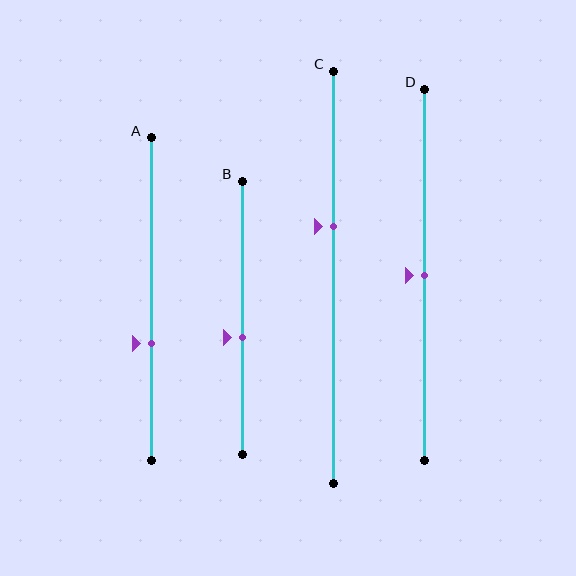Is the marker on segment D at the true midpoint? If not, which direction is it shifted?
Yes, the marker on segment D is at the true midpoint.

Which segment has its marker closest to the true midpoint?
Segment D has its marker closest to the true midpoint.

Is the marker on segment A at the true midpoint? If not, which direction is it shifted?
No, the marker on segment A is shifted downward by about 14% of the segment length.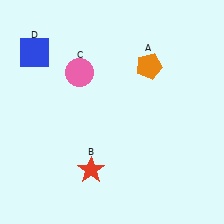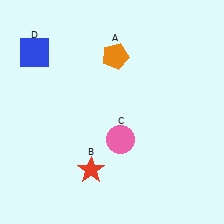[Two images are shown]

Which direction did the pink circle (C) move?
The pink circle (C) moved down.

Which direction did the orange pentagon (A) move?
The orange pentagon (A) moved left.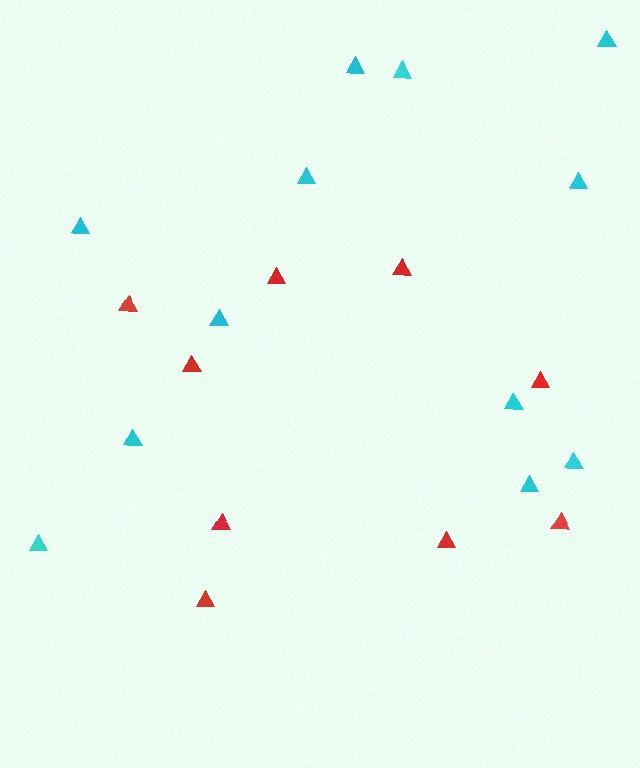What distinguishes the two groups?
There are 2 groups: one group of red triangles (9) and one group of cyan triangles (12).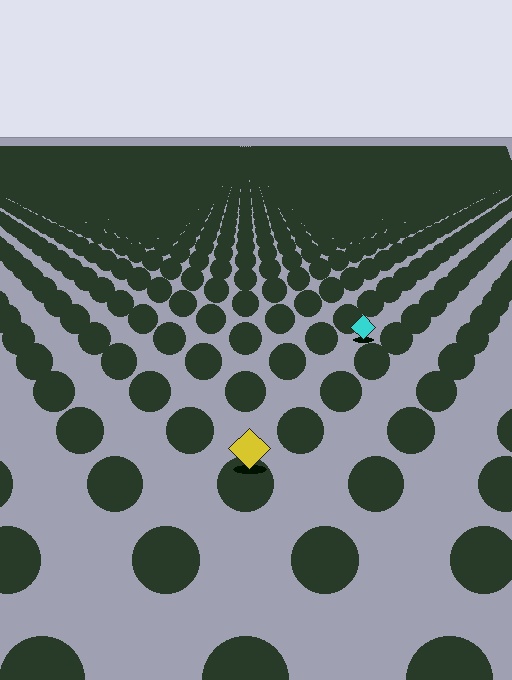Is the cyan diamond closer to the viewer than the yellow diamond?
No. The yellow diamond is closer — you can tell from the texture gradient: the ground texture is coarser near it.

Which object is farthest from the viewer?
The cyan diamond is farthest from the viewer. It appears smaller and the ground texture around it is denser.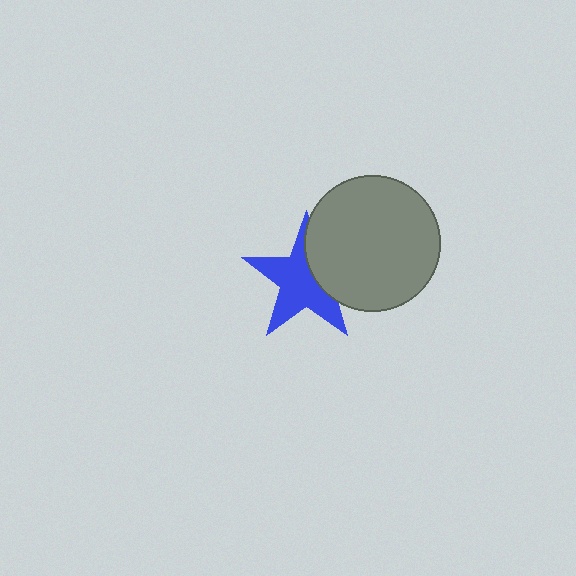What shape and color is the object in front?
The object in front is a gray circle.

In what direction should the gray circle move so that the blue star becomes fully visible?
The gray circle should move right. That is the shortest direction to clear the overlap and leave the blue star fully visible.